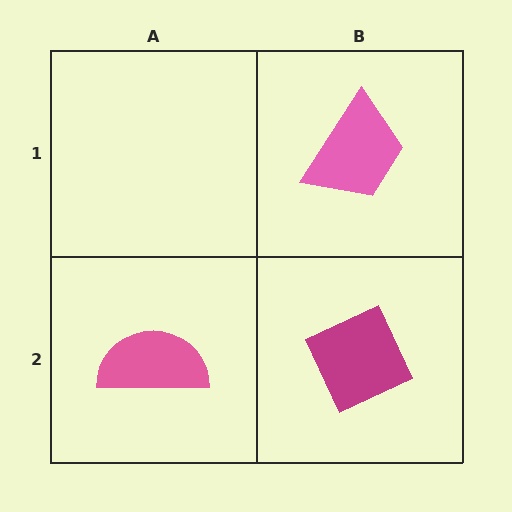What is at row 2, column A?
A pink semicircle.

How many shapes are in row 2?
2 shapes.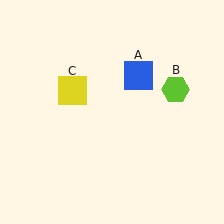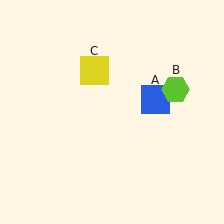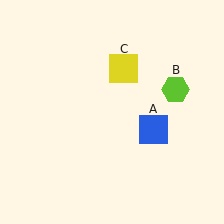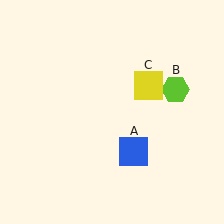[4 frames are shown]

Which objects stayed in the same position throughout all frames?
Lime hexagon (object B) remained stationary.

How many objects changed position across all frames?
2 objects changed position: blue square (object A), yellow square (object C).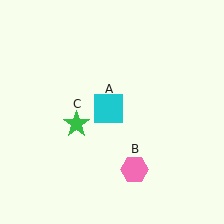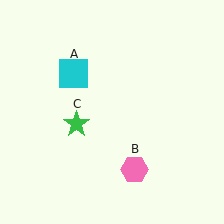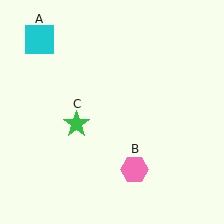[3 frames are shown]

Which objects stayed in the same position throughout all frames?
Pink hexagon (object B) and green star (object C) remained stationary.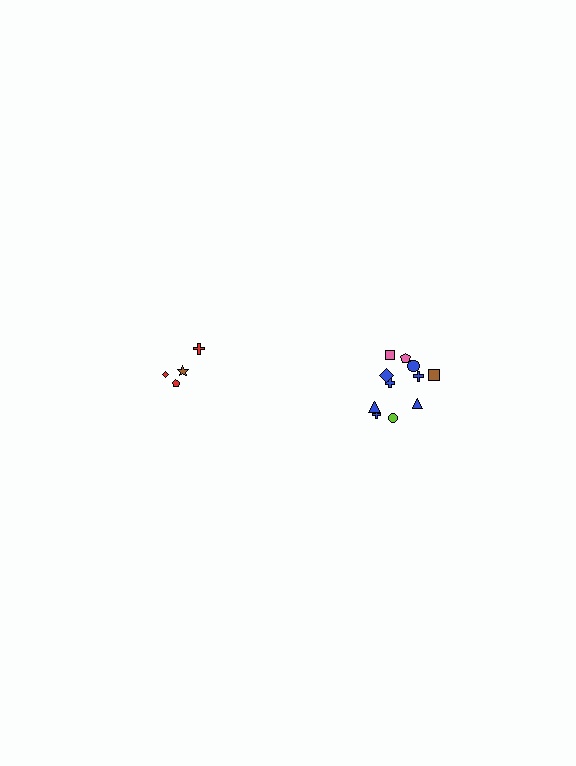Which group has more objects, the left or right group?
The right group.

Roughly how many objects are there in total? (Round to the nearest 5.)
Roughly 15 objects in total.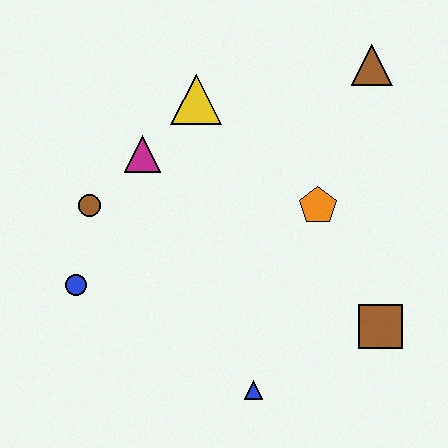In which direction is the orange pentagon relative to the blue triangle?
The orange pentagon is above the blue triangle.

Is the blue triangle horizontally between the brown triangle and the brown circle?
Yes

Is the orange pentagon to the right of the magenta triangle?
Yes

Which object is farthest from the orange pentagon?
The blue circle is farthest from the orange pentagon.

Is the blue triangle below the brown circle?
Yes